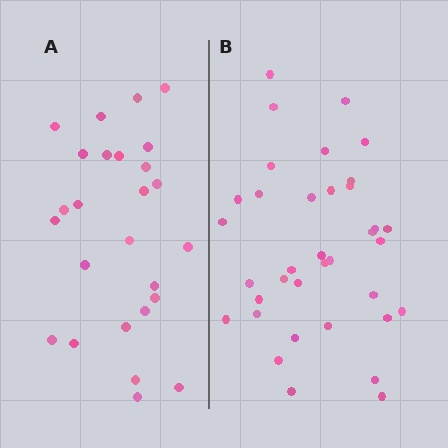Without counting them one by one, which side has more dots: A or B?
Region B (the right region) has more dots.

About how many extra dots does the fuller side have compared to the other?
Region B has roughly 10 or so more dots than region A.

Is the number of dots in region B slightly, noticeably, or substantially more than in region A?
Region B has noticeably more, but not dramatically so. The ratio is roughly 1.4 to 1.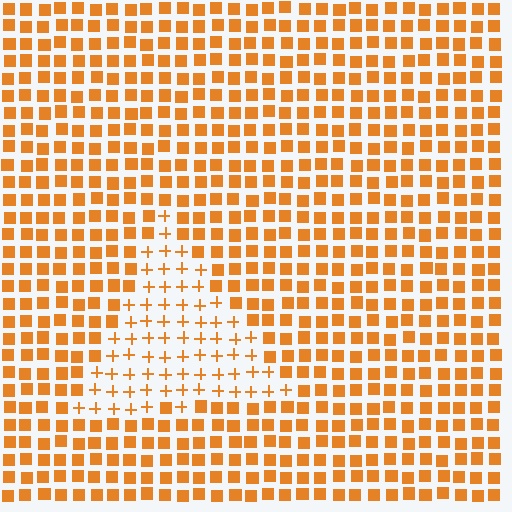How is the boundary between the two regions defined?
The boundary is defined by a change in element shape: plus signs inside vs. squares outside. All elements share the same color and spacing.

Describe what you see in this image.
The image is filled with small orange elements arranged in a uniform grid. A triangle-shaped region contains plus signs, while the surrounding area contains squares. The boundary is defined purely by the change in element shape.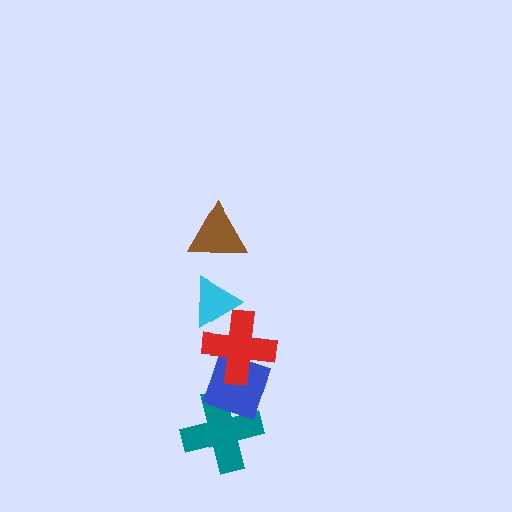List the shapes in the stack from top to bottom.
From top to bottom: the brown triangle, the cyan triangle, the red cross, the blue diamond, the teal cross.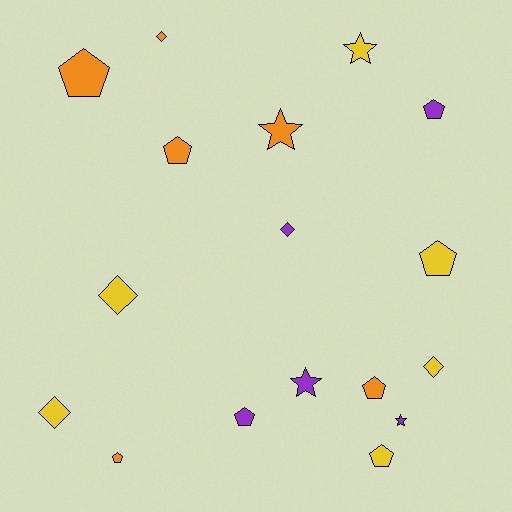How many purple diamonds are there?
There is 1 purple diamond.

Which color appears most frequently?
Yellow, with 6 objects.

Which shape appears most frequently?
Pentagon, with 8 objects.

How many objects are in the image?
There are 17 objects.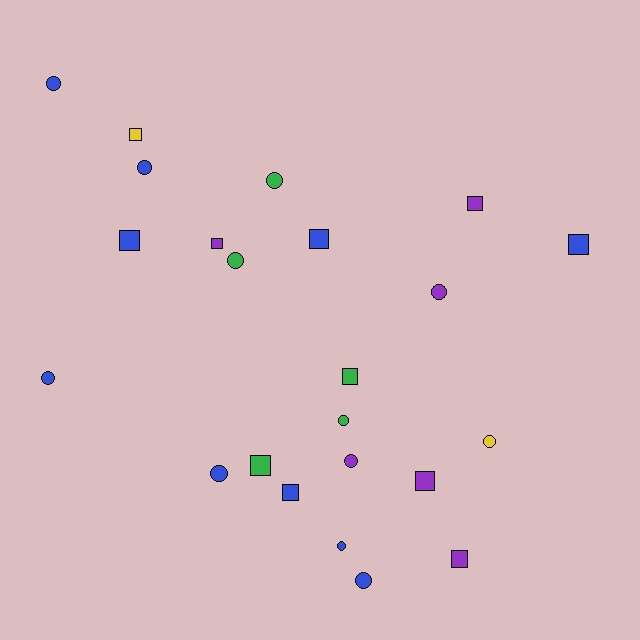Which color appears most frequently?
Blue, with 10 objects.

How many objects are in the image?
There are 23 objects.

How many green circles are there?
There are 3 green circles.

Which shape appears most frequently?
Circle, with 12 objects.